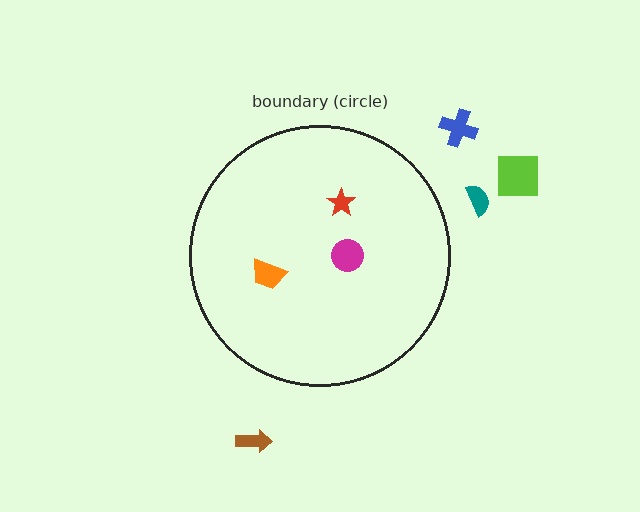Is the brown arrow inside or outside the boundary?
Outside.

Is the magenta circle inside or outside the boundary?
Inside.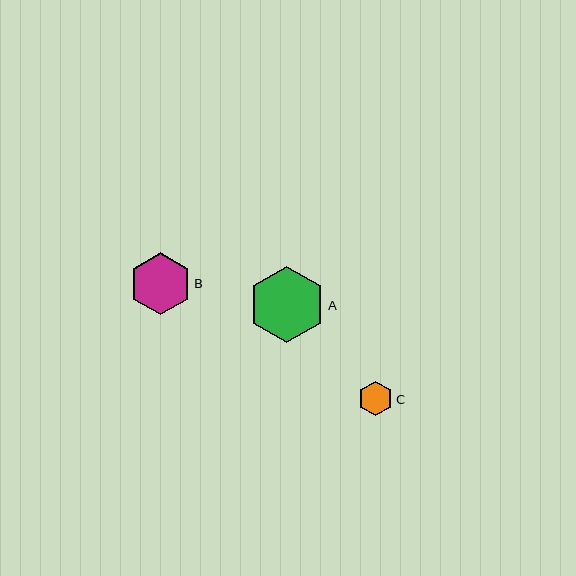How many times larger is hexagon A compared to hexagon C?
Hexagon A is approximately 2.2 times the size of hexagon C.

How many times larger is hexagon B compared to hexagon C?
Hexagon B is approximately 1.8 times the size of hexagon C.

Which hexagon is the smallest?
Hexagon C is the smallest with a size of approximately 35 pixels.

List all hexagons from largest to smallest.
From largest to smallest: A, B, C.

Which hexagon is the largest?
Hexagon A is the largest with a size of approximately 77 pixels.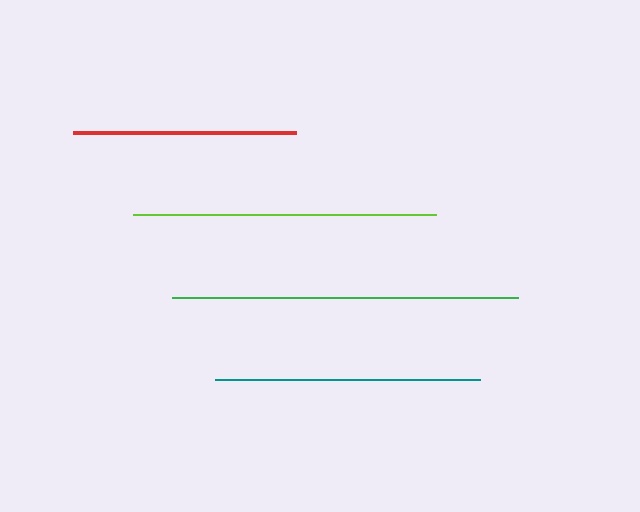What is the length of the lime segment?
The lime segment is approximately 302 pixels long.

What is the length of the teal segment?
The teal segment is approximately 264 pixels long.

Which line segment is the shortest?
The red line is the shortest at approximately 223 pixels.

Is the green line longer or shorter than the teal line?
The green line is longer than the teal line.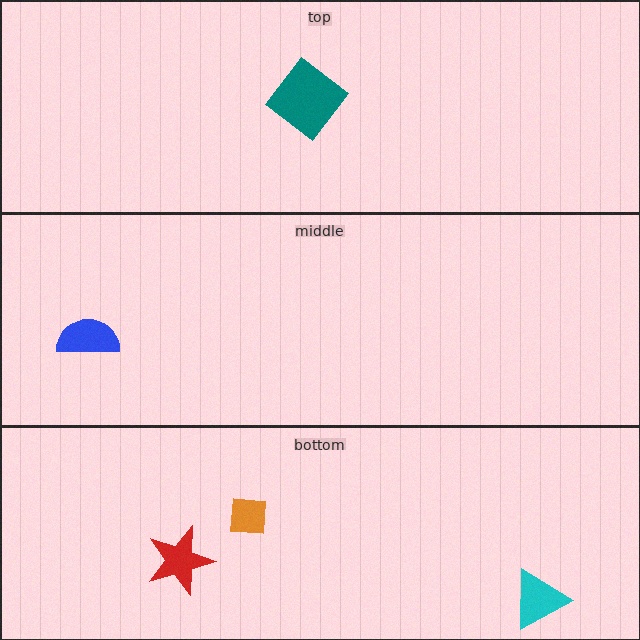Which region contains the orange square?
The bottom region.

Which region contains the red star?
The bottom region.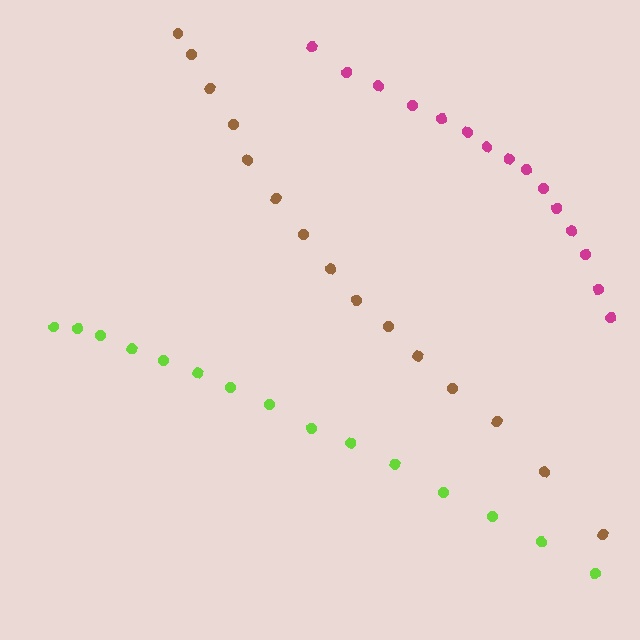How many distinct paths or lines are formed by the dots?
There are 3 distinct paths.